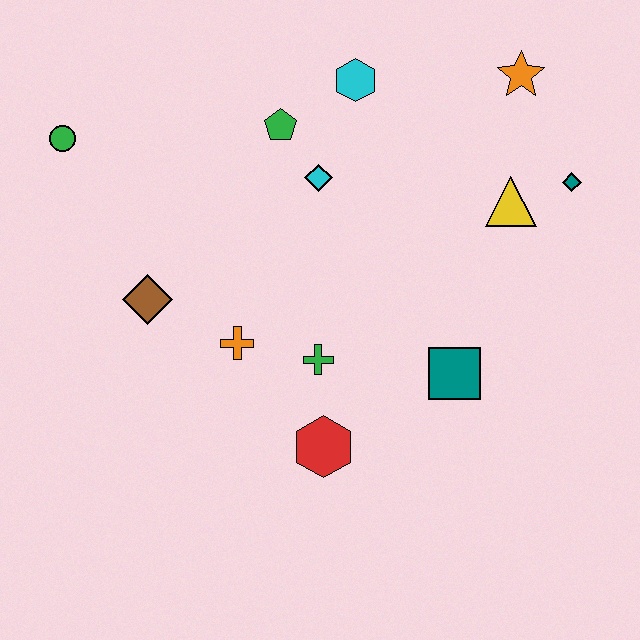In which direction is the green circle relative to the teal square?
The green circle is to the left of the teal square.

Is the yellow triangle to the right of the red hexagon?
Yes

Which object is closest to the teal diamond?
The yellow triangle is closest to the teal diamond.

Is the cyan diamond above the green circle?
No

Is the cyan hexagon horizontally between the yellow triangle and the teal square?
No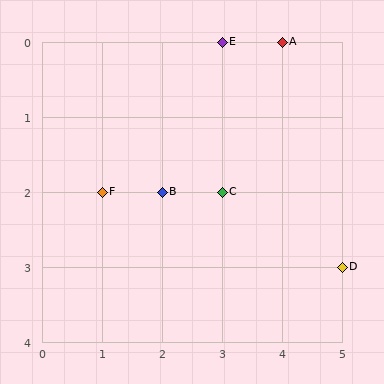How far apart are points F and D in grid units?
Points F and D are 4 columns and 1 row apart (about 4.1 grid units diagonally).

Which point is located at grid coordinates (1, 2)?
Point F is at (1, 2).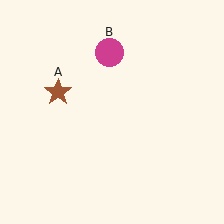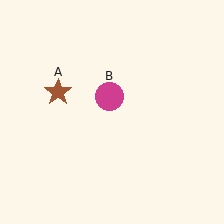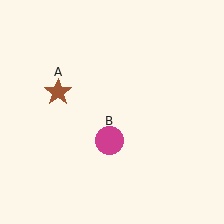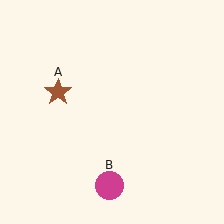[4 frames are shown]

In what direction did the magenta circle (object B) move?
The magenta circle (object B) moved down.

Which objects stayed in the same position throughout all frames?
Brown star (object A) remained stationary.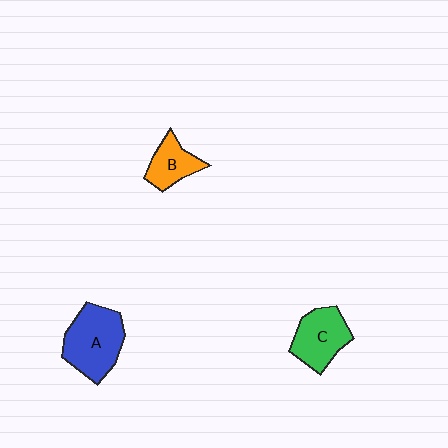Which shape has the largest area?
Shape A (blue).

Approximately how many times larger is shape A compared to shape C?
Approximately 1.3 times.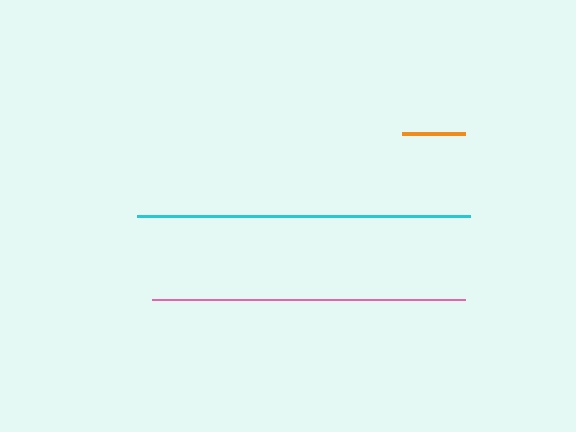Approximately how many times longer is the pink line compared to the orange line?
The pink line is approximately 5.0 times the length of the orange line.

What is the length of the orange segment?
The orange segment is approximately 63 pixels long.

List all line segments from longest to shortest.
From longest to shortest: cyan, pink, orange.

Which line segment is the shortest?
The orange line is the shortest at approximately 63 pixels.